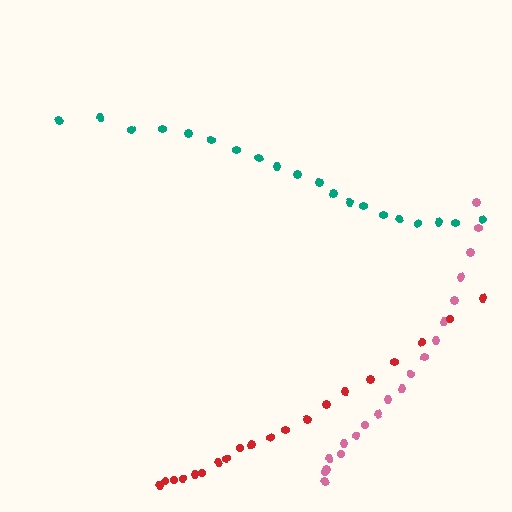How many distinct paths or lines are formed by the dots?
There are 3 distinct paths.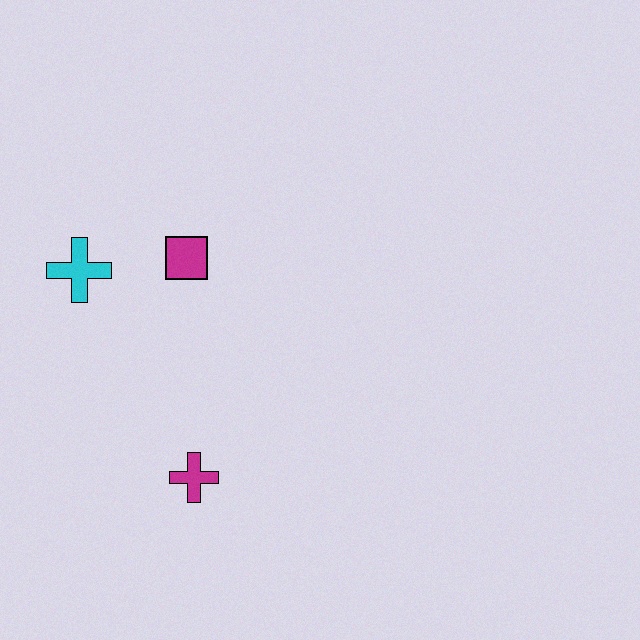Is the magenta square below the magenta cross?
No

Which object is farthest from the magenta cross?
The cyan cross is farthest from the magenta cross.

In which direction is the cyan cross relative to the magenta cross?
The cyan cross is above the magenta cross.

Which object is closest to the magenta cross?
The magenta square is closest to the magenta cross.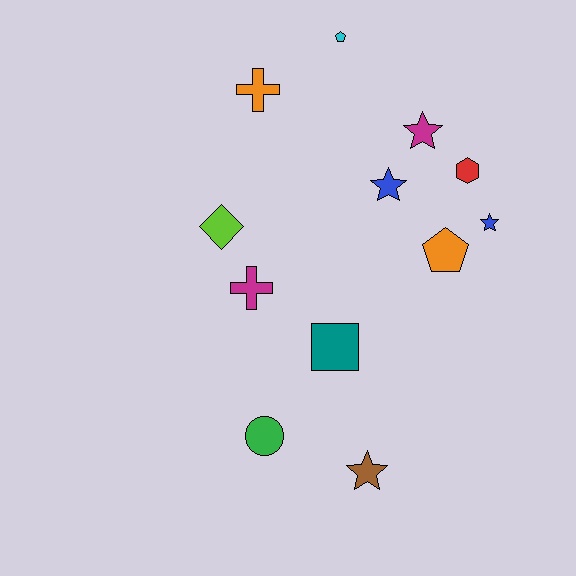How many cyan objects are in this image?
There is 1 cyan object.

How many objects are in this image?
There are 12 objects.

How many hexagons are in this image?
There is 1 hexagon.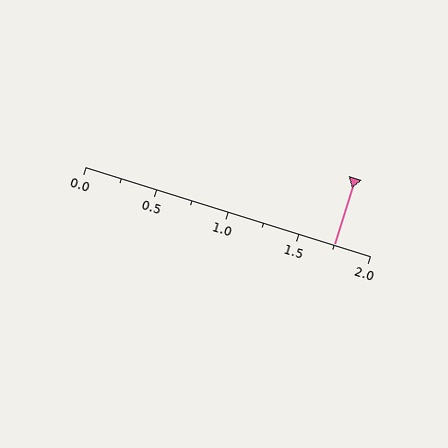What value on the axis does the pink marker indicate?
The marker indicates approximately 1.75.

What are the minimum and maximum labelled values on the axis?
The axis runs from 0.0 to 2.0.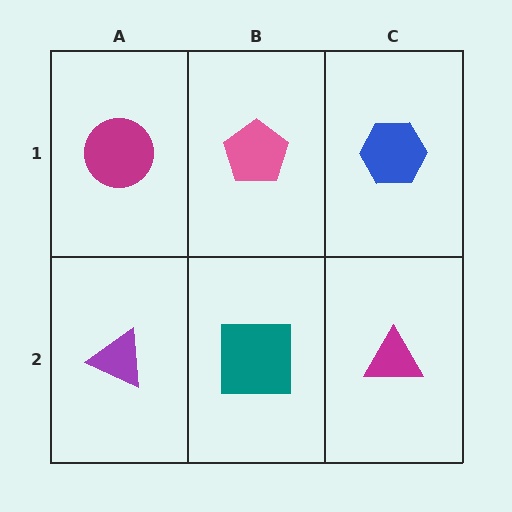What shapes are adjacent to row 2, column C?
A blue hexagon (row 1, column C), a teal square (row 2, column B).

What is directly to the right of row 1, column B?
A blue hexagon.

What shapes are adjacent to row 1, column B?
A teal square (row 2, column B), a magenta circle (row 1, column A), a blue hexagon (row 1, column C).